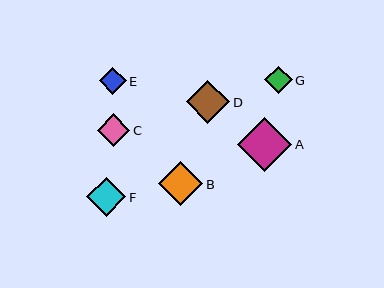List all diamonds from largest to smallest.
From largest to smallest: A, B, D, F, C, G, E.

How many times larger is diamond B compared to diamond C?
Diamond B is approximately 1.3 times the size of diamond C.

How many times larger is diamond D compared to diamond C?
Diamond D is approximately 1.3 times the size of diamond C.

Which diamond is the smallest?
Diamond E is the smallest with a size of approximately 26 pixels.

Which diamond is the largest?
Diamond A is the largest with a size of approximately 54 pixels.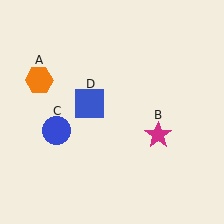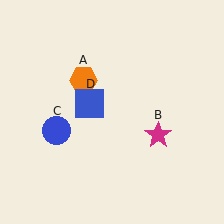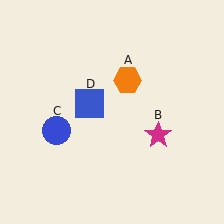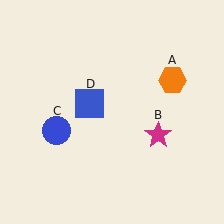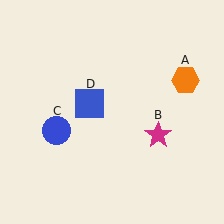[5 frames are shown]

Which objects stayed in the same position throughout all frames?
Magenta star (object B) and blue circle (object C) and blue square (object D) remained stationary.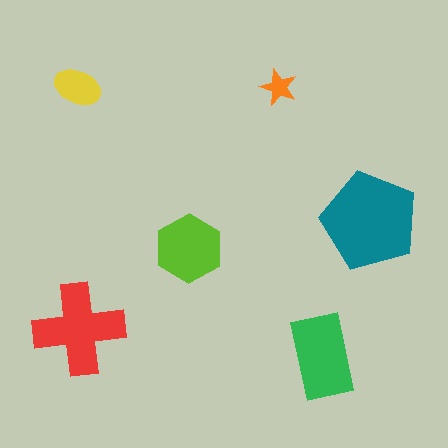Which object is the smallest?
The orange star.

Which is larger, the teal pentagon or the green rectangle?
The teal pentagon.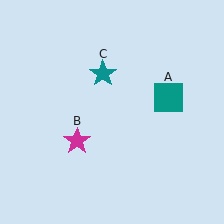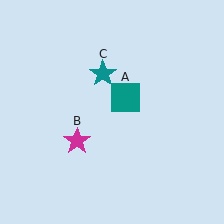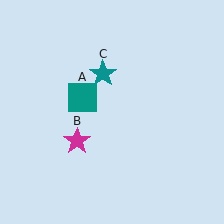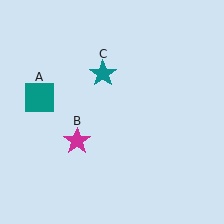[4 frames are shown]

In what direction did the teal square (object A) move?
The teal square (object A) moved left.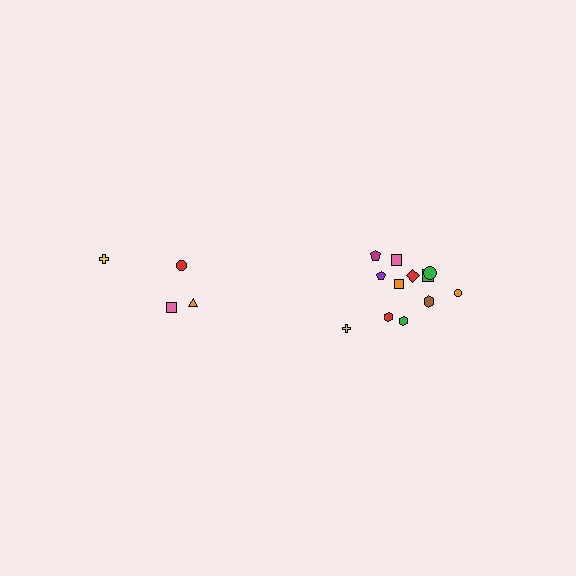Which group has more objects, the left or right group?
The right group.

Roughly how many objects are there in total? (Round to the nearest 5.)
Roughly 15 objects in total.